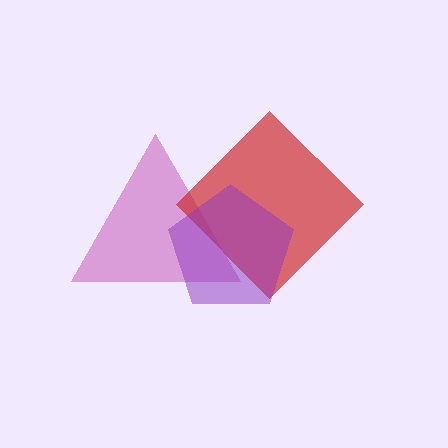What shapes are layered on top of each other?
The layered shapes are: a magenta triangle, a red diamond, a purple pentagon.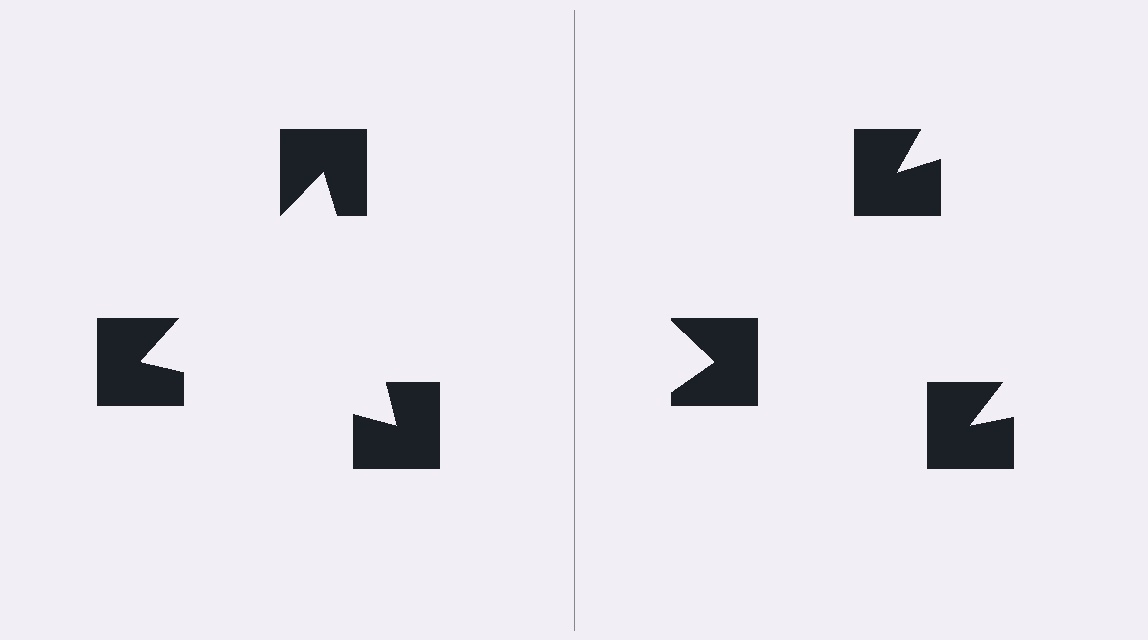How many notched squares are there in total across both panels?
6 — 3 on each side.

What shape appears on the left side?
An illusory triangle.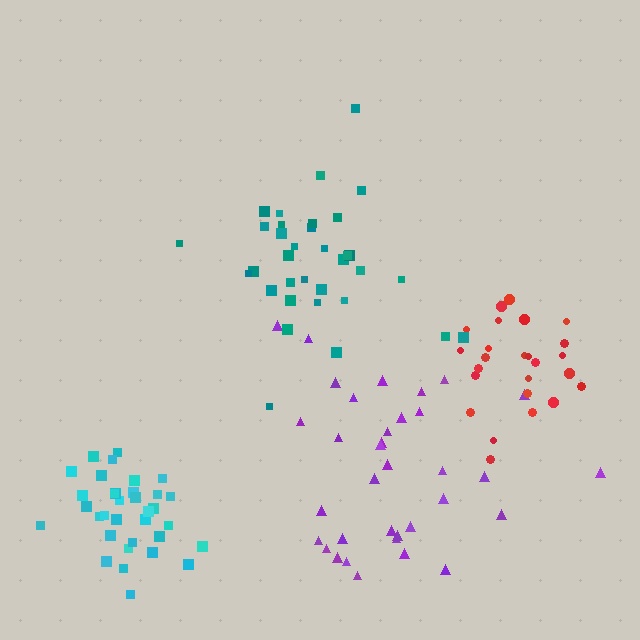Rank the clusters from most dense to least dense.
cyan, red, teal, purple.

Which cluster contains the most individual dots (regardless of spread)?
Purple (35).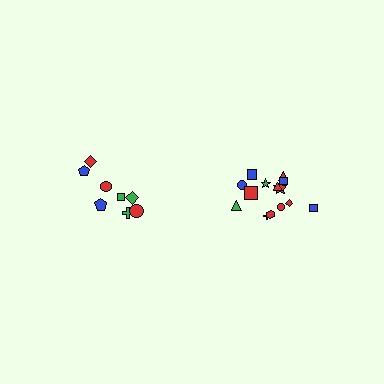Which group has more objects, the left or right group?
The right group.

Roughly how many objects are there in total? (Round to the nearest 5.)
Roughly 25 objects in total.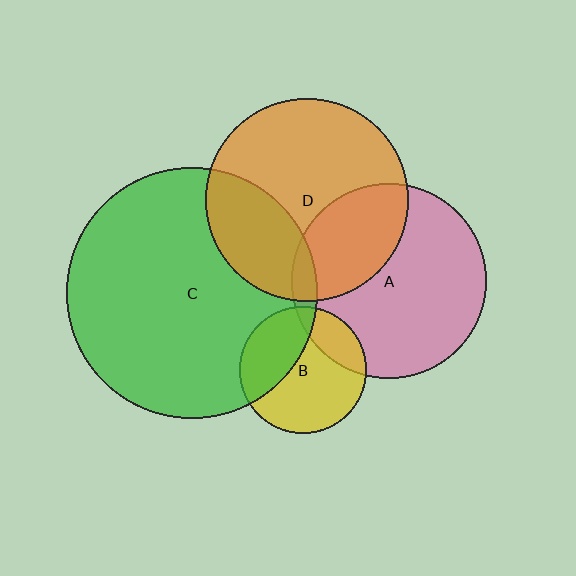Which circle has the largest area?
Circle C (green).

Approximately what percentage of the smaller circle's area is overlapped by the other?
Approximately 30%.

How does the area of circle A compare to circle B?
Approximately 2.4 times.